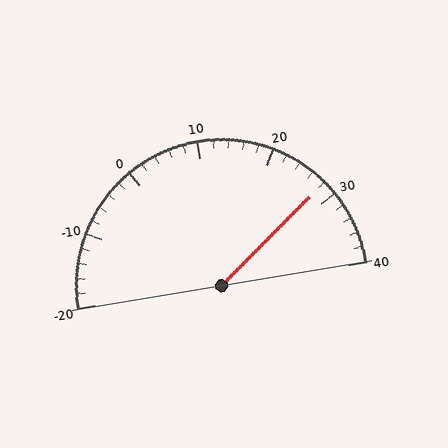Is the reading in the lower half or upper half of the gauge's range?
The reading is in the upper half of the range (-20 to 40).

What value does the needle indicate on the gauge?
The needle indicates approximately 28.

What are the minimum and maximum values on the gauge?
The gauge ranges from -20 to 40.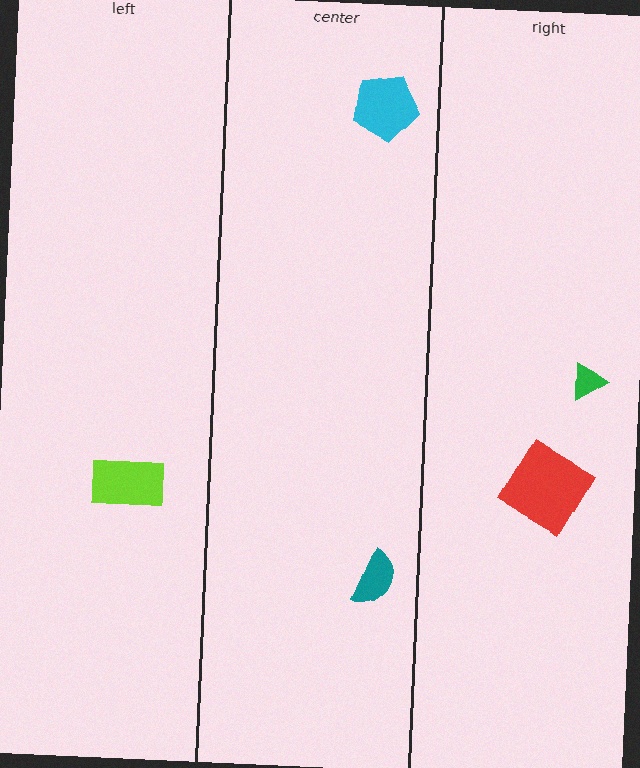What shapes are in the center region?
The cyan pentagon, the teal semicircle.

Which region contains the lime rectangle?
The left region.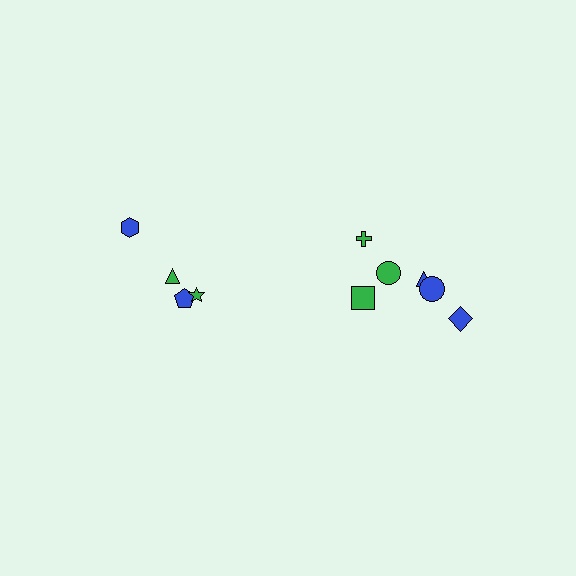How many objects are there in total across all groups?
There are 10 objects.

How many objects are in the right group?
There are 6 objects.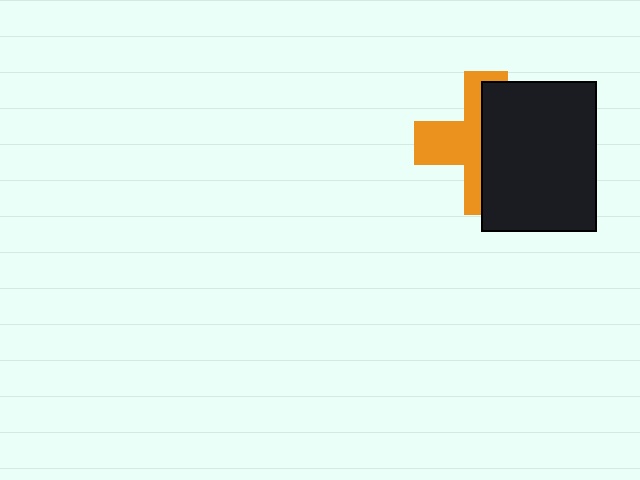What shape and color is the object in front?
The object in front is a black rectangle.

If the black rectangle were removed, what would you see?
You would see the complete orange cross.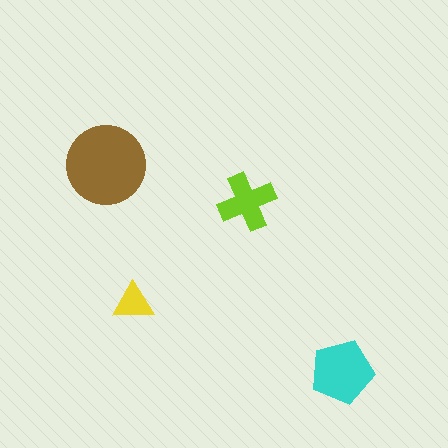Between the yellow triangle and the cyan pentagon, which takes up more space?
The cyan pentagon.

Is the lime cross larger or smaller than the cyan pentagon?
Smaller.